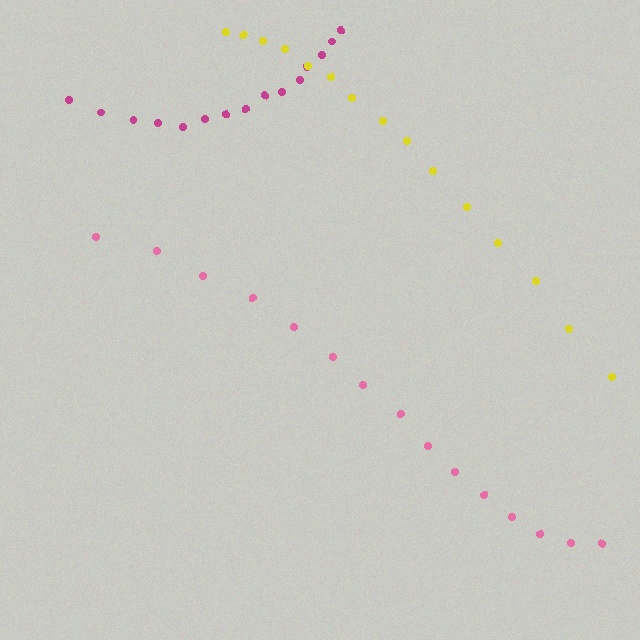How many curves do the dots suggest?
There are 3 distinct paths.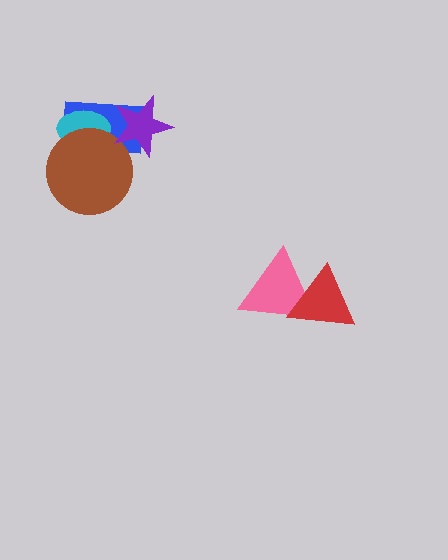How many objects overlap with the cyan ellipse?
2 objects overlap with the cyan ellipse.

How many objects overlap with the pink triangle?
1 object overlaps with the pink triangle.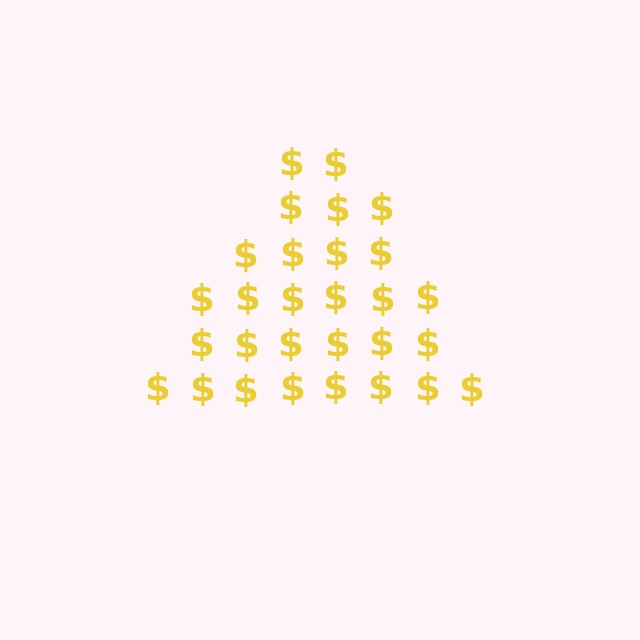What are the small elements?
The small elements are dollar signs.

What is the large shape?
The large shape is a triangle.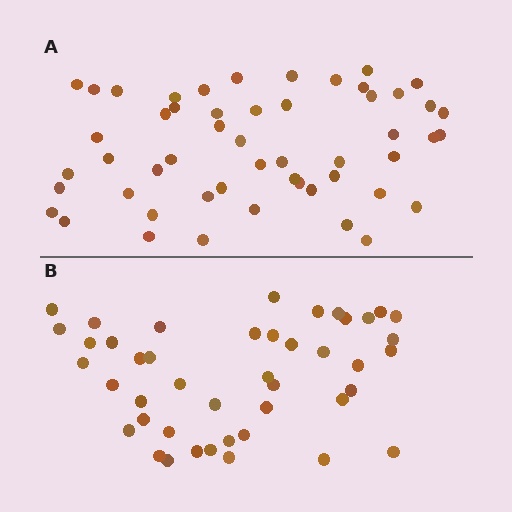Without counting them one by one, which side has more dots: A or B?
Region A (the top region) has more dots.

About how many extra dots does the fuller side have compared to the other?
Region A has roughly 8 or so more dots than region B.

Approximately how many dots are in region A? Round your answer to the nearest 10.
About 50 dots. (The exact count is 52, which rounds to 50.)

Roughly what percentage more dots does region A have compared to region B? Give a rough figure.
About 20% more.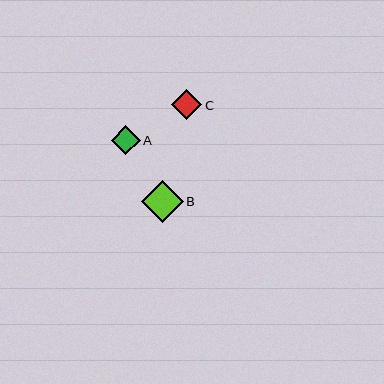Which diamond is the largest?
Diamond B is the largest with a size of approximately 42 pixels.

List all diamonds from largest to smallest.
From largest to smallest: B, C, A.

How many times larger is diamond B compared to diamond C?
Diamond B is approximately 1.4 times the size of diamond C.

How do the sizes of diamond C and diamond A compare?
Diamond C and diamond A are approximately the same size.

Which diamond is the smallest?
Diamond A is the smallest with a size of approximately 29 pixels.